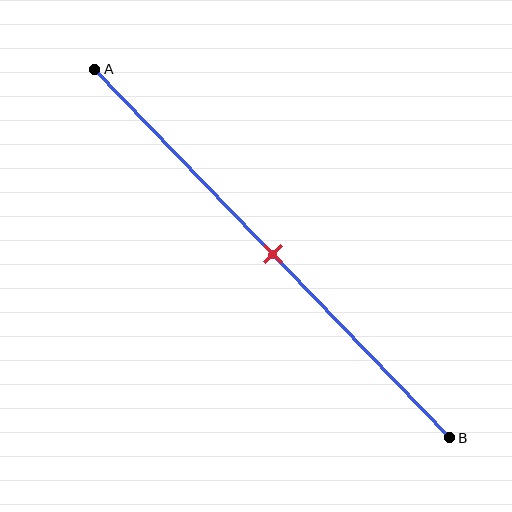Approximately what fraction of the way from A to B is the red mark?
The red mark is approximately 50% of the way from A to B.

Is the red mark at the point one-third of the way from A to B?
No, the mark is at about 50% from A, not at the 33% one-third point.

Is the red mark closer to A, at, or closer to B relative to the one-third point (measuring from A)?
The red mark is closer to point B than the one-third point of segment AB.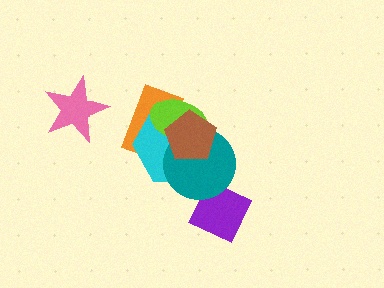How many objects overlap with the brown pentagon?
4 objects overlap with the brown pentagon.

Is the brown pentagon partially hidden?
No, no other shape covers it.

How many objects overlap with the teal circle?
5 objects overlap with the teal circle.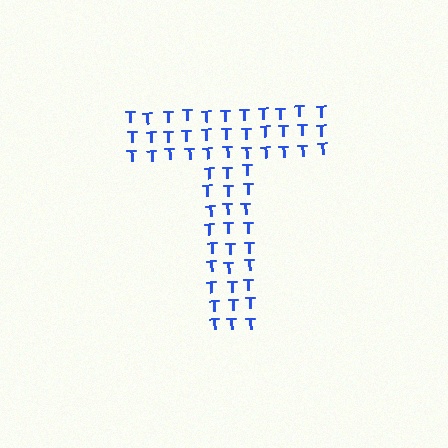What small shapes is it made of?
It is made of small letter T's.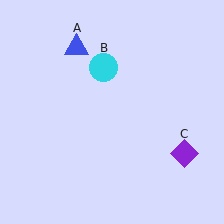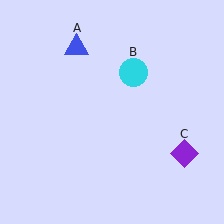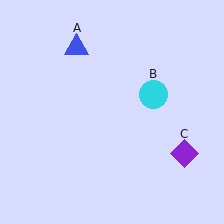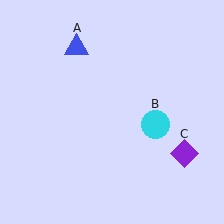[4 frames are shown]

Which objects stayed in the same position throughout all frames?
Blue triangle (object A) and purple diamond (object C) remained stationary.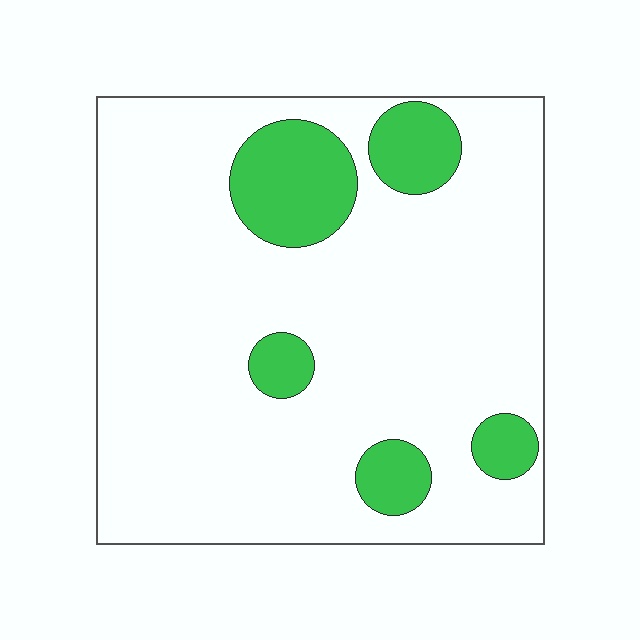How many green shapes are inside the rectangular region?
5.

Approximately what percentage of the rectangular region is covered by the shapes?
Approximately 15%.